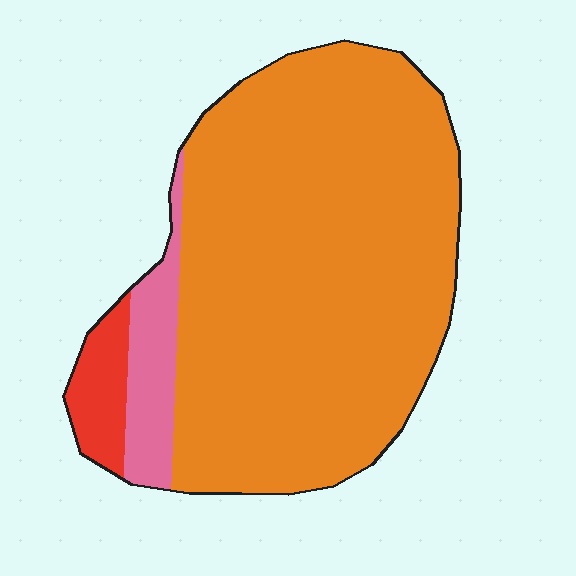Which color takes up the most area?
Orange, at roughly 85%.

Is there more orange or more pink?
Orange.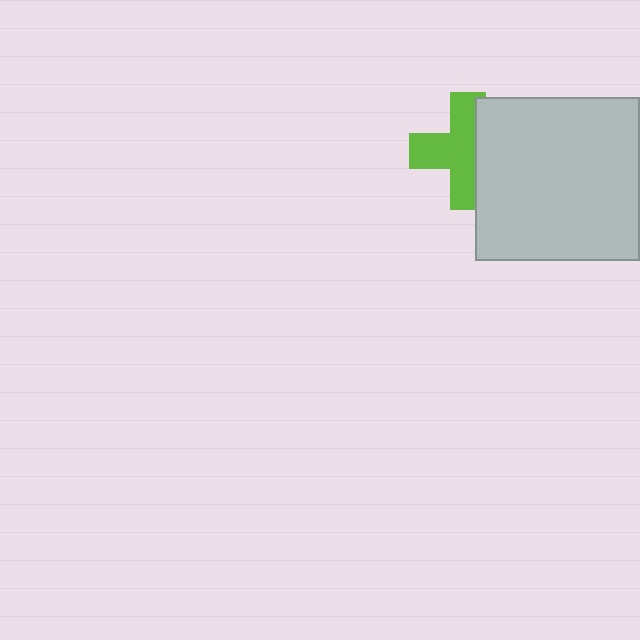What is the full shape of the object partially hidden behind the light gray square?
The partially hidden object is a lime cross.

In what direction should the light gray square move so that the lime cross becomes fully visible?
The light gray square should move right. That is the shortest direction to clear the overlap and leave the lime cross fully visible.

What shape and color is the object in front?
The object in front is a light gray square.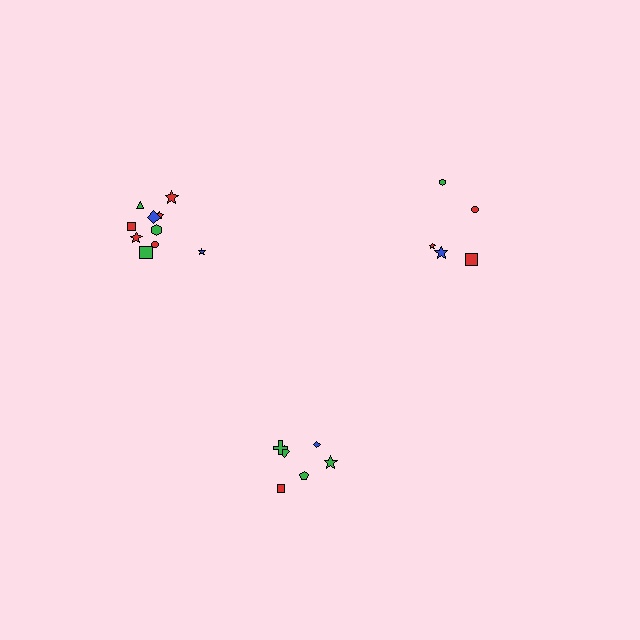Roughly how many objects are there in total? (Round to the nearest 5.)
Roughly 20 objects in total.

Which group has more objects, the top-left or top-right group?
The top-left group.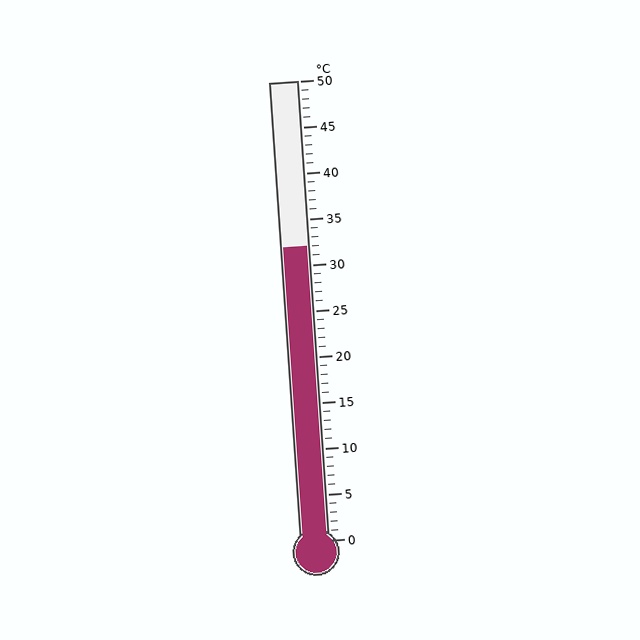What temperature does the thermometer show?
The thermometer shows approximately 32°C.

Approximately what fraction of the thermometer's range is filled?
The thermometer is filled to approximately 65% of its range.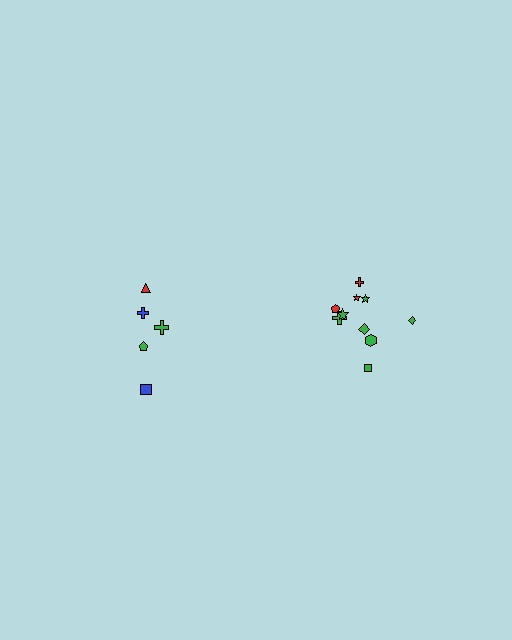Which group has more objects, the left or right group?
The right group.